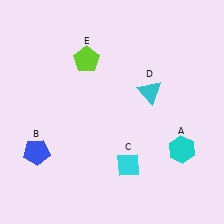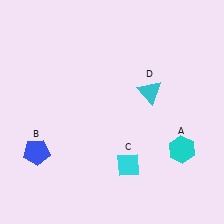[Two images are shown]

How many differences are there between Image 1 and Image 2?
There is 1 difference between the two images.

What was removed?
The lime pentagon (E) was removed in Image 2.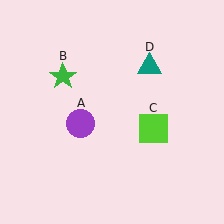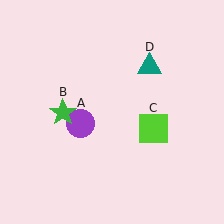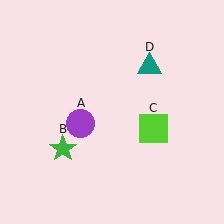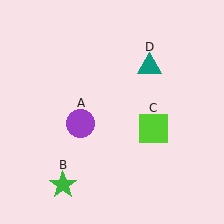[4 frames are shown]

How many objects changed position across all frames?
1 object changed position: green star (object B).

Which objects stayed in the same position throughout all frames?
Purple circle (object A) and lime square (object C) and teal triangle (object D) remained stationary.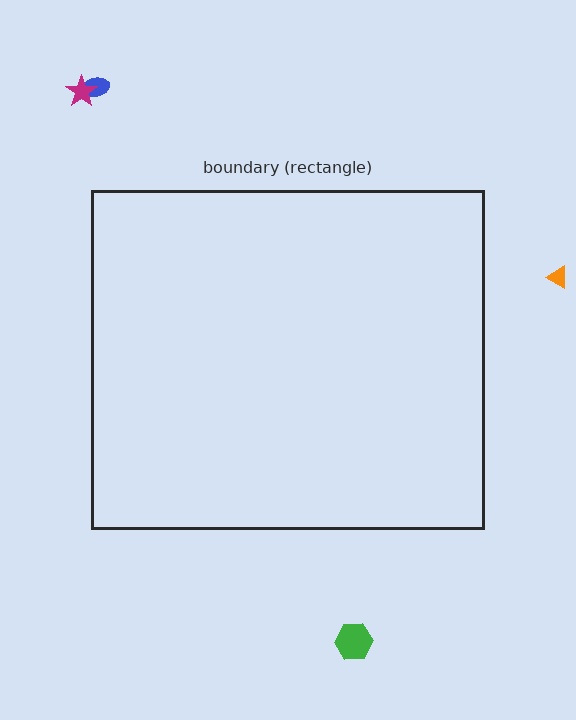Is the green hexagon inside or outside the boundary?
Outside.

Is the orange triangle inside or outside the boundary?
Outside.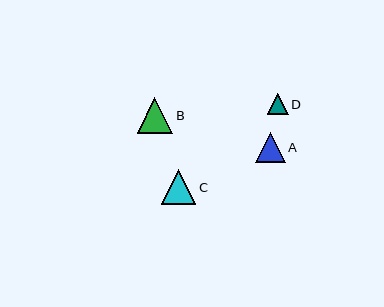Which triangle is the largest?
Triangle B is the largest with a size of approximately 35 pixels.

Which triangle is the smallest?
Triangle D is the smallest with a size of approximately 21 pixels.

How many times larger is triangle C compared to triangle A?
Triangle C is approximately 1.2 times the size of triangle A.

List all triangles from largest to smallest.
From largest to smallest: B, C, A, D.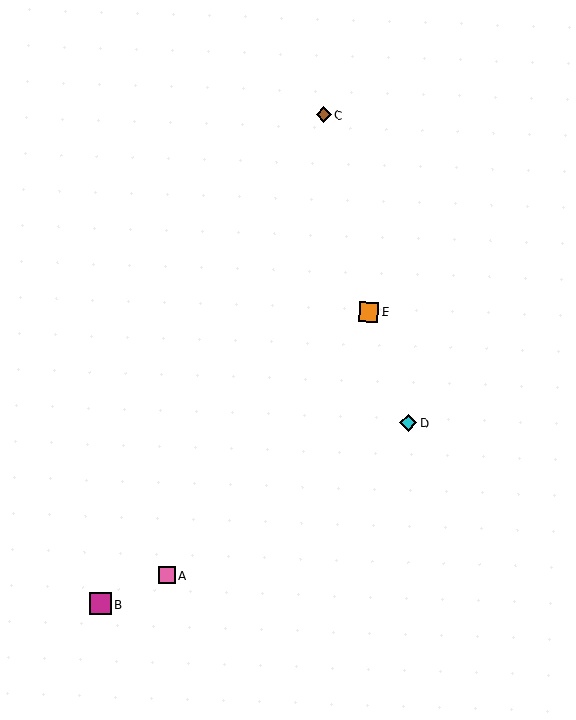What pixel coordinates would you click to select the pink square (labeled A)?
Click at (167, 575) to select the pink square A.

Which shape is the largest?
The magenta square (labeled B) is the largest.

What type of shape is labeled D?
Shape D is a cyan diamond.